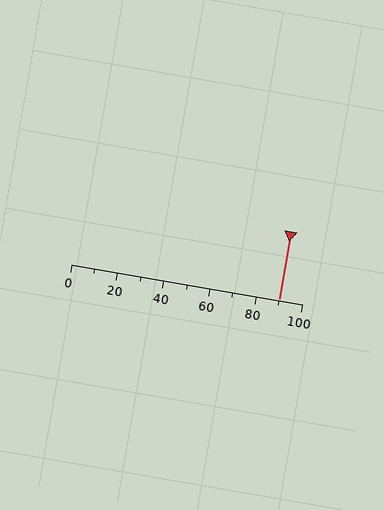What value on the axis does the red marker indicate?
The marker indicates approximately 90.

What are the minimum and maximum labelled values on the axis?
The axis runs from 0 to 100.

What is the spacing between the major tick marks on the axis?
The major ticks are spaced 20 apart.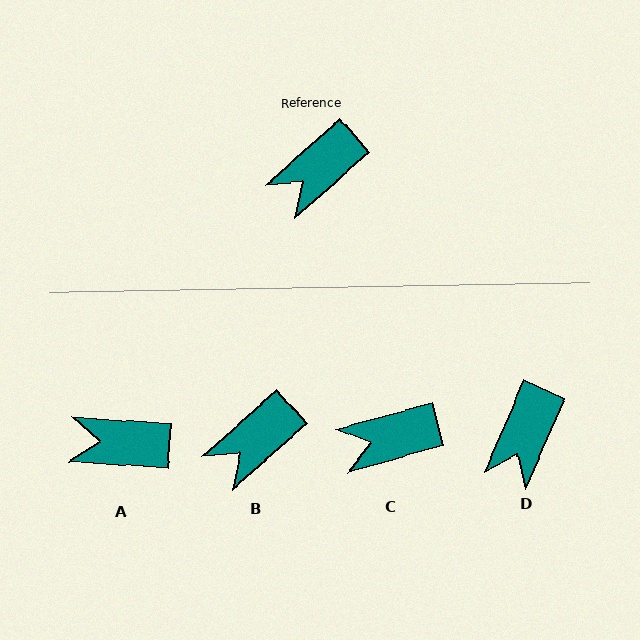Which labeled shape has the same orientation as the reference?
B.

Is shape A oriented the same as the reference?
No, it is off by about 46 degrees.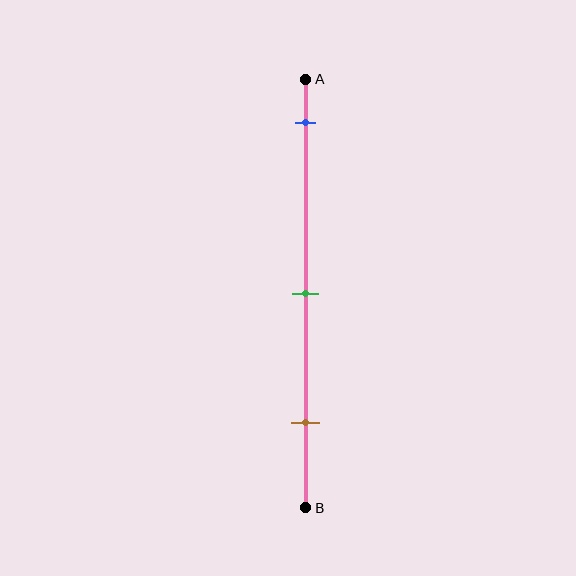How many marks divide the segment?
There are 3 marks dividing the segment.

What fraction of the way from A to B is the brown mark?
The brown mark is approximately 80% (0.8) of the way from A to B.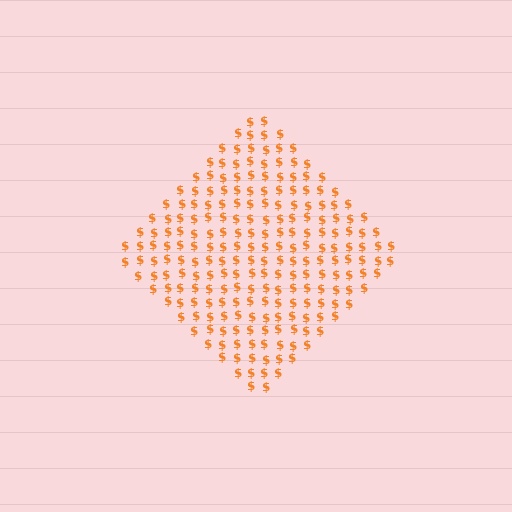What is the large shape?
The large shape is a diamond.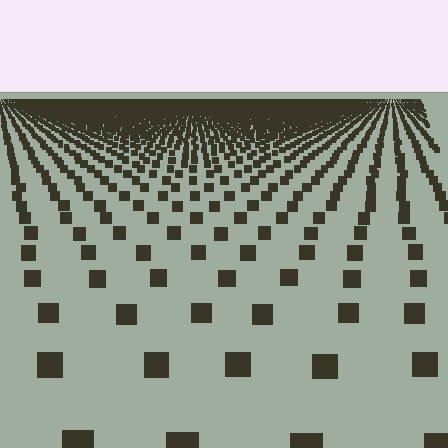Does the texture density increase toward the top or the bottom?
Density increases toward the top.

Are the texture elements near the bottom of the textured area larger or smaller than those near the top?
Larger. Near the bottom, elements are closer to the viewer and appear at a bigger on-screen size.